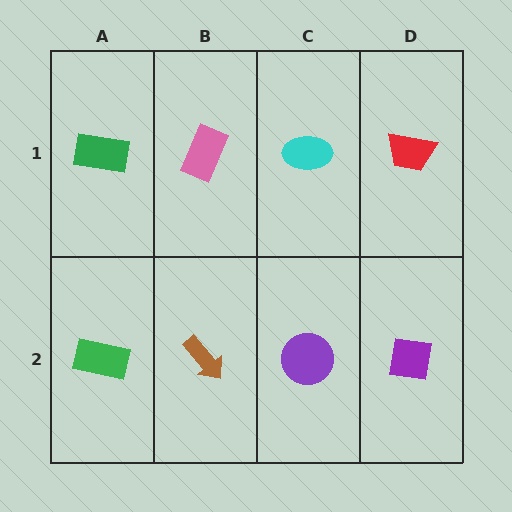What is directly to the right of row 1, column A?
A pink rectangle.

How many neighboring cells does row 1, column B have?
3.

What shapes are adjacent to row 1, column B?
A brown arrow (row 2, column B), a green rectangle (row 1, column A), a cyan ellipse (row 1, column C).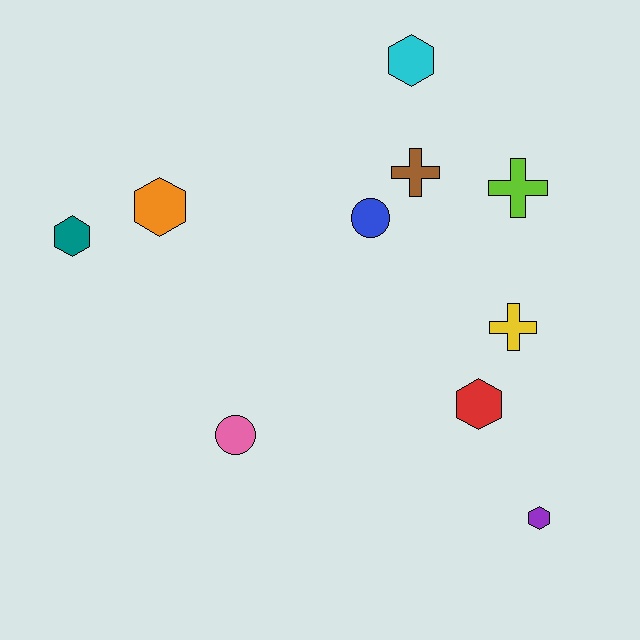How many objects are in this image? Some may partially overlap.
There are 10 objects.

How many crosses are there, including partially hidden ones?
There are 3 crosses.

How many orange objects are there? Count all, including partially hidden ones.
There is 1 orange object.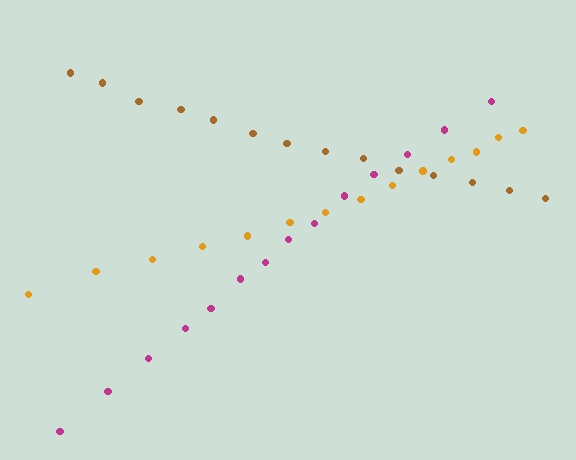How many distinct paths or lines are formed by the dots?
There are 3 distinct paths.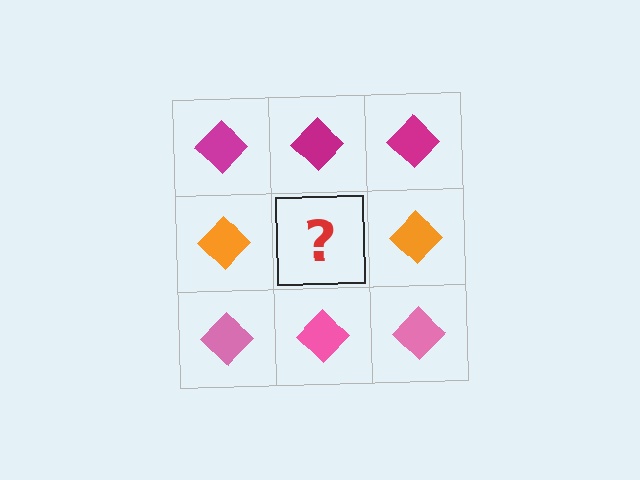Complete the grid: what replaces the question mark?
The question mark should be replaced with an orange diamond.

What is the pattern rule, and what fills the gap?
The rule is that each row has a consistent color. The gap should be filled with an orange diamond.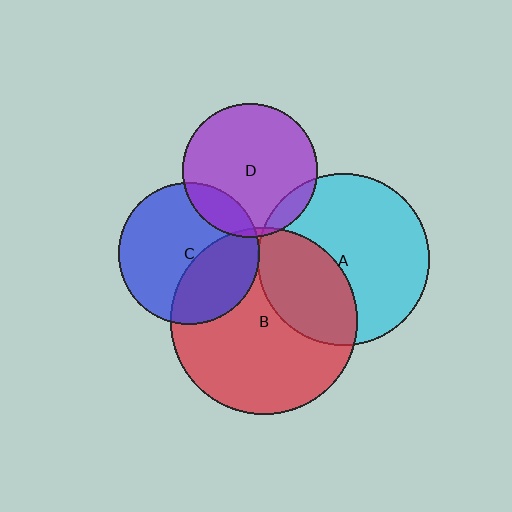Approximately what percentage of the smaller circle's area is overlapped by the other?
Approximately 10%.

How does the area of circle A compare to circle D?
Approximately 1.6 times.